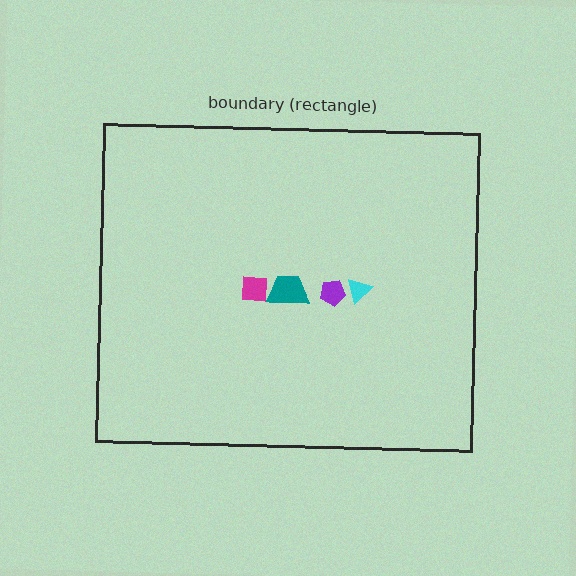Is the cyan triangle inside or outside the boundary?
Inside.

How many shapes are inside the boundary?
4 inside, 0 outside.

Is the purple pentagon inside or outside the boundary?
Inside.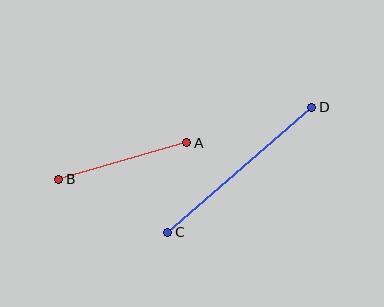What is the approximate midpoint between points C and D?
The midpoint is at approximately (240, 170) pixels.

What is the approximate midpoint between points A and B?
The midpoint is at approximately (123, 161) pixels.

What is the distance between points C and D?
The distance is approximately 190 pixels.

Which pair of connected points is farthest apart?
Points C and D are farthest apart.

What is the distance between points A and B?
The distance is approximately 133 pixels.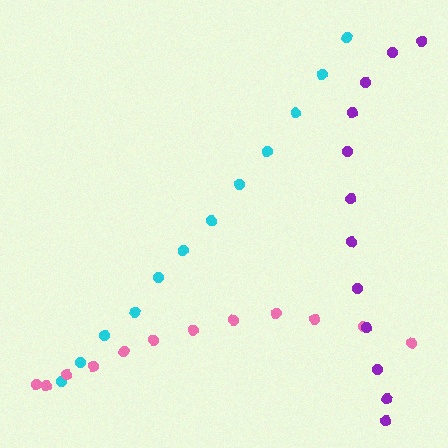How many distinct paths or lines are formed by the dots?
There are 3 distinct paths.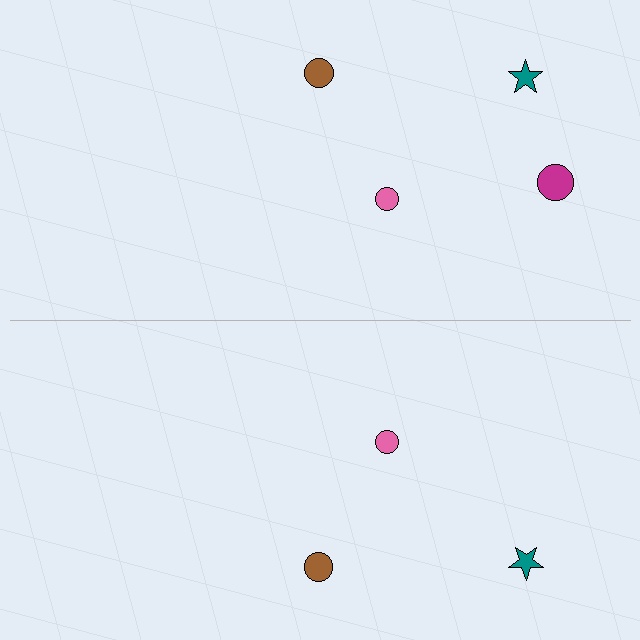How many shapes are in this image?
There are 7 shapes in this image.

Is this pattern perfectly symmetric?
No, the pattern is not perfectly symmetric. A magenta circle is missing from the bottom side.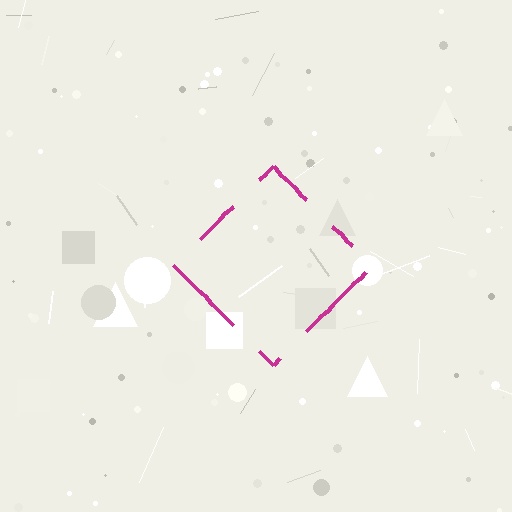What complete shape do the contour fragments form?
The contour fragments form a diamond.